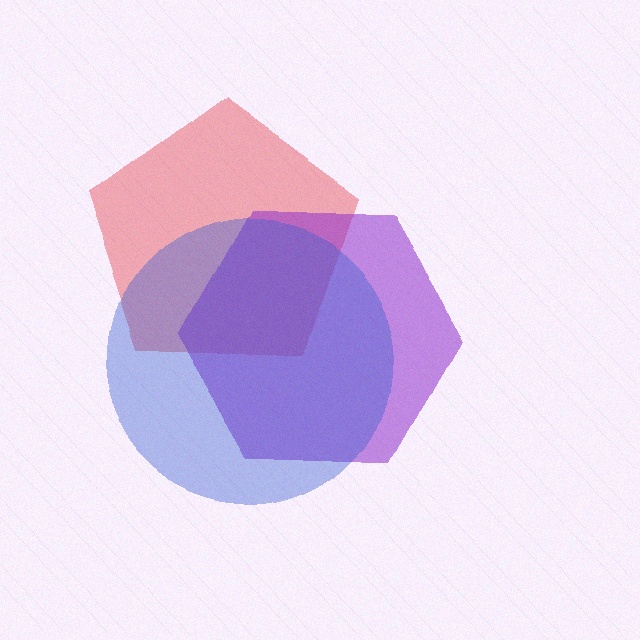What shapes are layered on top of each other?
The layered shapes are: a red pentagon, a purple hexagon, a blue circle.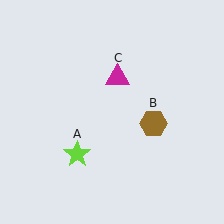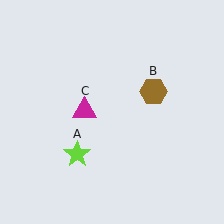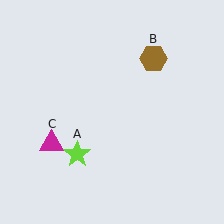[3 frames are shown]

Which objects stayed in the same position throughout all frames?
Lime star (object A) remained stationary.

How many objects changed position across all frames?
2 objects changed position: brown hexagon (object B), magenta triangle (object C).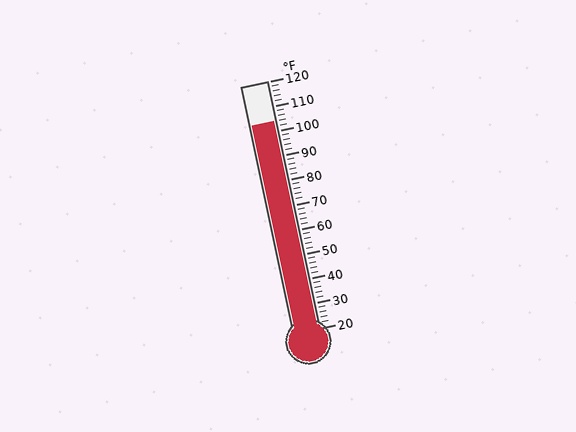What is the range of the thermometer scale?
The thermometer scale ranges from 20°F to 120°F.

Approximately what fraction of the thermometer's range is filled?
The thermometer is filled to approximately 85% of its range.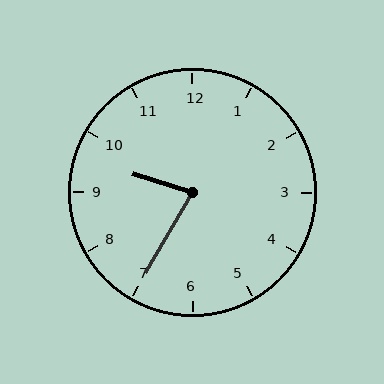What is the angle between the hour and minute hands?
Approximately 78 degrees.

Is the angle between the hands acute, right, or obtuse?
It is acute.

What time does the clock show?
9:35.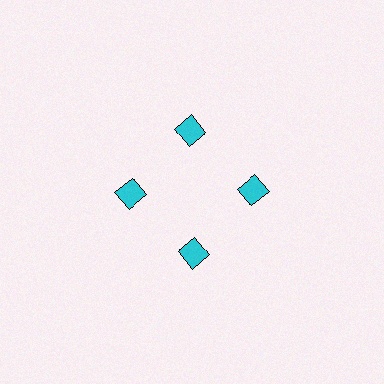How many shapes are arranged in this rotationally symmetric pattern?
There are 4 shapes, arranged in 4 groups of 1.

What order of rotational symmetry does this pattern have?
This pattern has 4-fold rotational symmetry.